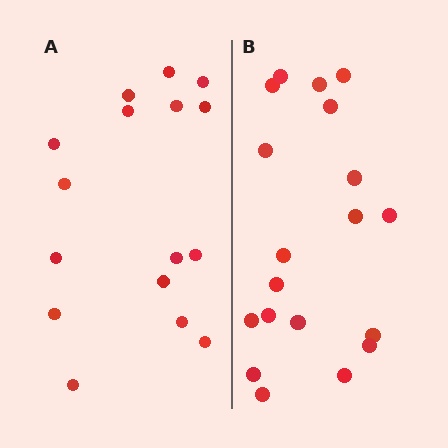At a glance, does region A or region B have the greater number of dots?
Region B (the right region) has more dots.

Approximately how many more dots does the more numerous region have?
Region B has just a few more — roughly 2 or 3 more dots than region A.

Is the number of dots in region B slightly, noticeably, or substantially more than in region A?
Region B has only slightly more — the two regions are fairly close. The ratio is roughly 1.2 to 1.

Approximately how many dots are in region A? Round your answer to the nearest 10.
About 20 dots. (The exact count is 16, which rounds to 20.)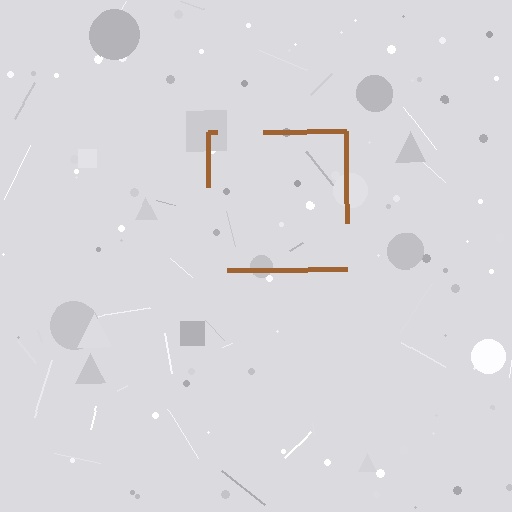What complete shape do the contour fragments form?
The contour fragments form a square.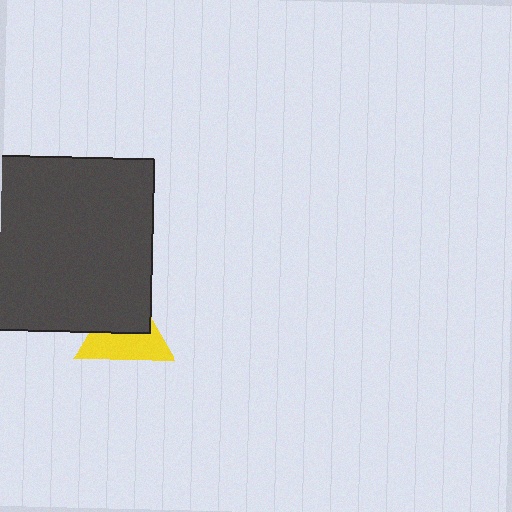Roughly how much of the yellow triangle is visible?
About half of it is visible (roughly 52%).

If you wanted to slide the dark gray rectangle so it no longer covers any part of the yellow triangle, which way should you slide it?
Slide it toward the upper-left — that is the most direct way to separate the two shapes.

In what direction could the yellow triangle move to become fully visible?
The yellow triangle could move toward the lower-right. That would shift it out from behind the dark gray rectangle entirely.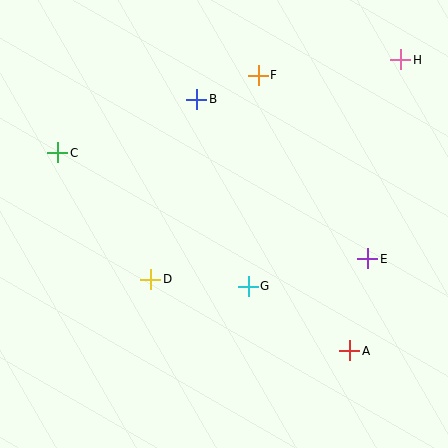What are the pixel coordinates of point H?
Point H is at (401, 60).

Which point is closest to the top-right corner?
Point H is closest to the top-right corner.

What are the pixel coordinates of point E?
Point E is at (368, 259).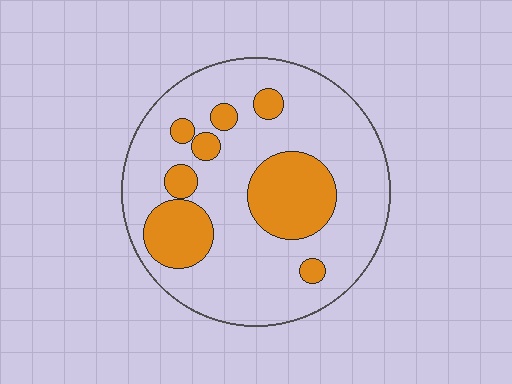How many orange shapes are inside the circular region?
8.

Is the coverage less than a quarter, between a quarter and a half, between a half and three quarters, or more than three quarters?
Less than a quarter.